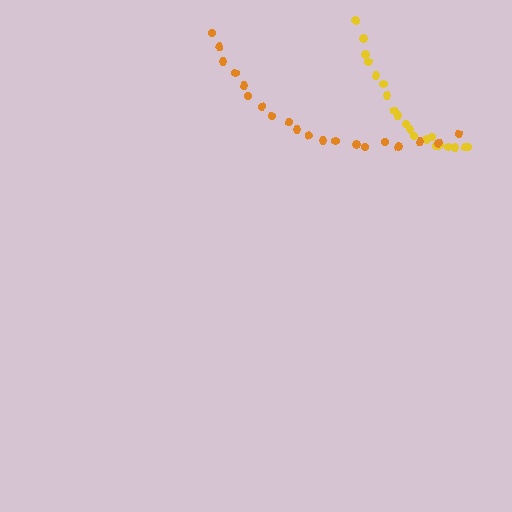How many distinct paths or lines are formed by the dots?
There are 2 distinct paths.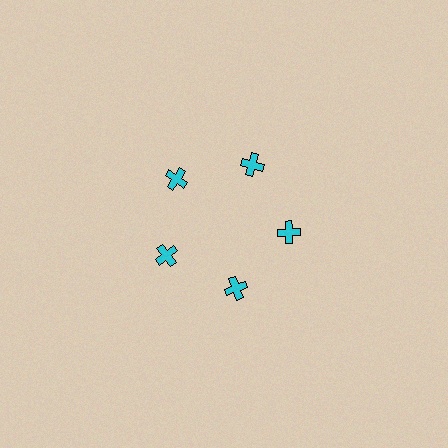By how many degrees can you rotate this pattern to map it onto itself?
The pattern maps onto itself every 72 degrees of rotation.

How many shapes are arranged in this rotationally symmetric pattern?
There are 5 shapes, arranged in 5 groups of 1.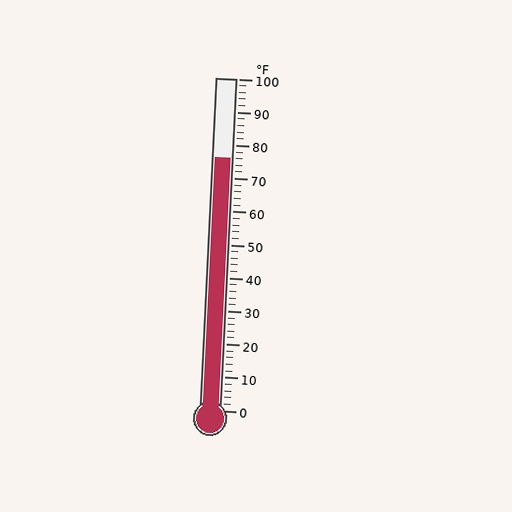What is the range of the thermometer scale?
The thermometer scale ranges from 0°F to 100°F.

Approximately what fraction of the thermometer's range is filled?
The thermometer is filled to approximately 75% of its range.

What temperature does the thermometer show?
The thermometer shows approximately 76°F.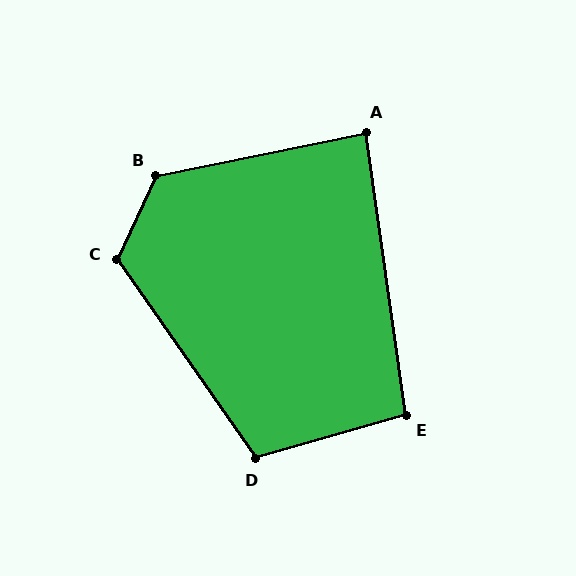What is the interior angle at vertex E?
Approximately 98 degrees (obtuse).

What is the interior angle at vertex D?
Approximately 109 degrees (obtuse).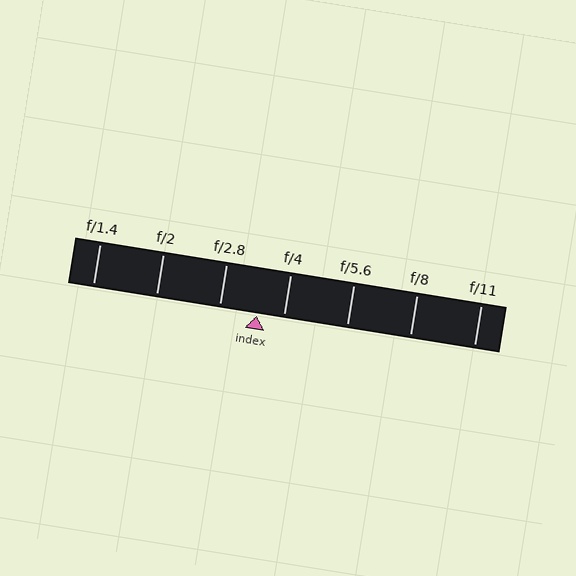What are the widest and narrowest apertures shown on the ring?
The widest aperture shown is f/1.4 and the narrowest is f/11.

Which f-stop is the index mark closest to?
The index mark is closest to f/4.